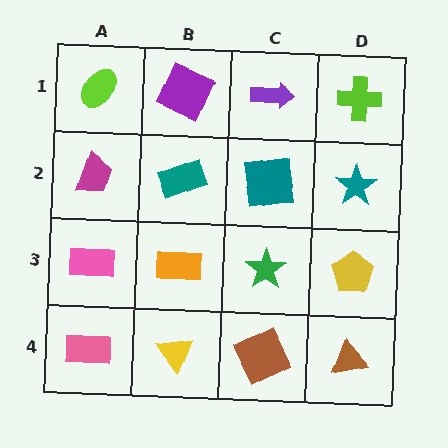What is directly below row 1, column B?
A teal rectangle.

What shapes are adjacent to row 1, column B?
A teal rectangle (row 2, column B), a lime ellipse (row 1, column A), a purple arrow (row 1, column C).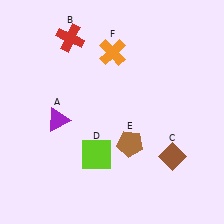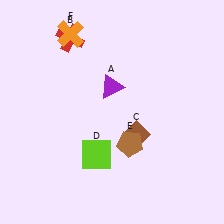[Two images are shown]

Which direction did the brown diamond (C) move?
The brown diamond (C) moved left.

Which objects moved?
The objects that moved are: the purple triangle (A), the brown diamond (C), the orange cross (F).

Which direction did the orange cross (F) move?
The orange cross (F) moved left.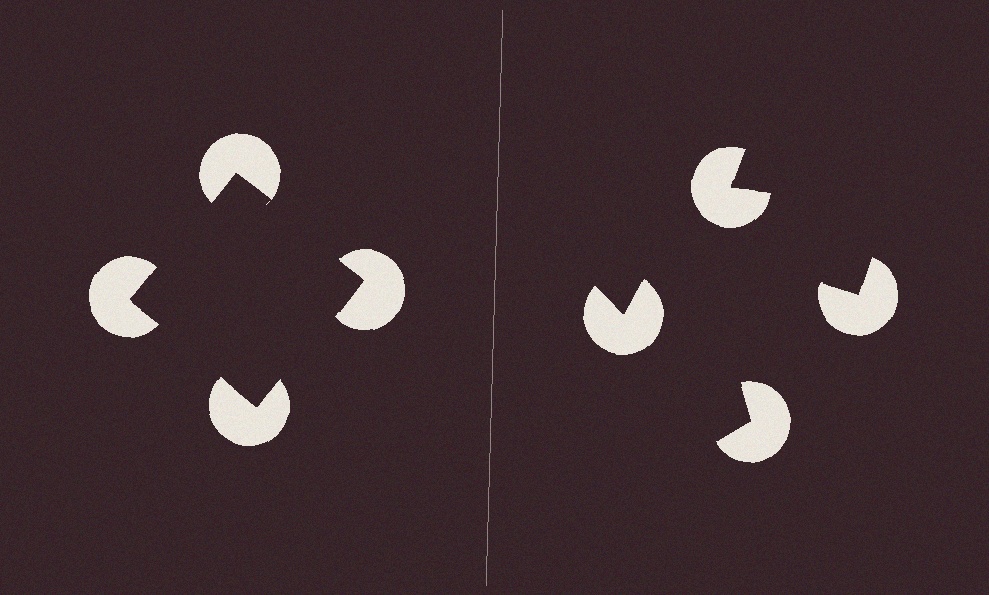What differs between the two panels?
The pac-man discs are positioned identically on both sides; only the wedge orientations differ. On the left they align to a square; on the right they are misaligned.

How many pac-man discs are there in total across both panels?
8 — 4 on each side.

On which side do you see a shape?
An illusory square appears on the left side. On the right side the wedge cuts are rotated, so no coherent shape forms.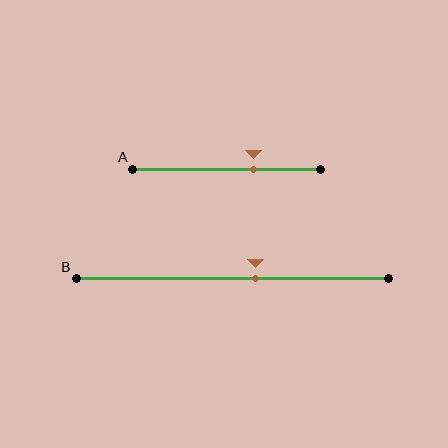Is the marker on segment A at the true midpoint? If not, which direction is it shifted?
No, the marker on segment A is shifted to the right by about 14% of the segment length.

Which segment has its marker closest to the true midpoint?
Segment B has its marker closest to the true midpoint.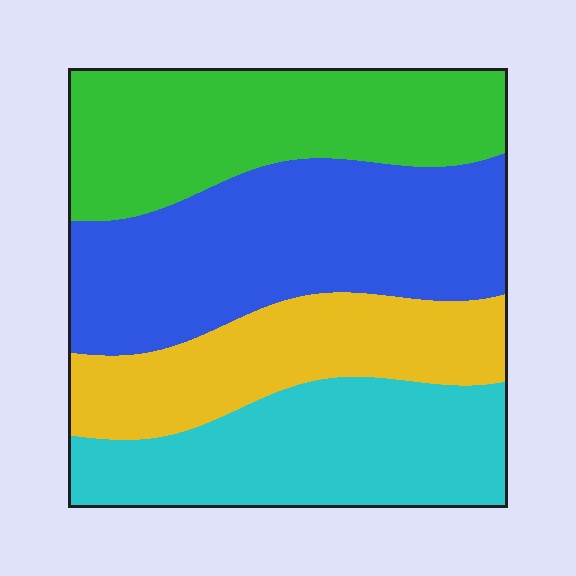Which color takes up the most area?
Blue, at roughly 30%.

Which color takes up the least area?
Yellow, at roughly 20%.